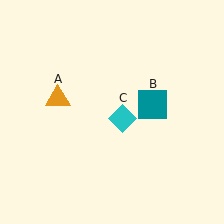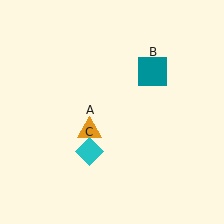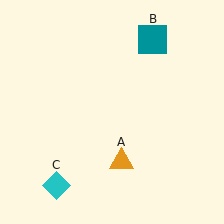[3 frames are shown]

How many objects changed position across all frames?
3 objects changed position: orange triangle (object A), teal square (object B), cyan diamond (object C).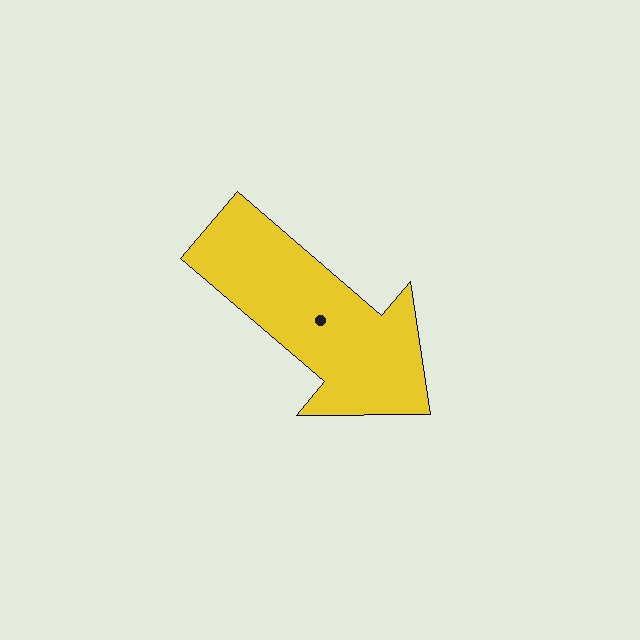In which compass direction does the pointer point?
Southeast.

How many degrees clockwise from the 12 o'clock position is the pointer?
Approximately 131 degrees.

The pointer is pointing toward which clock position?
Roughly 4 o'clock.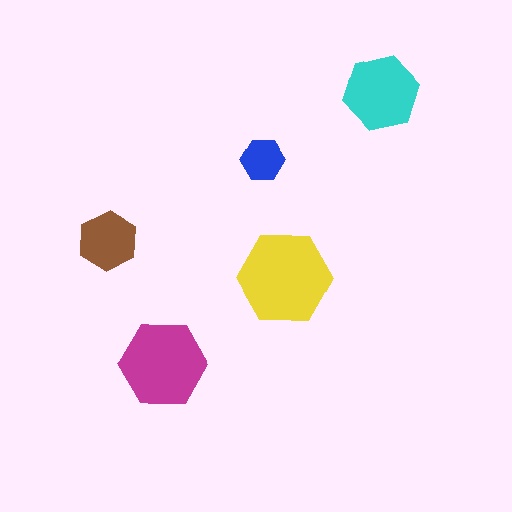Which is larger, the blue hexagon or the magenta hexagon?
The magenta one.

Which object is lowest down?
The magenta hexagon is bottommost.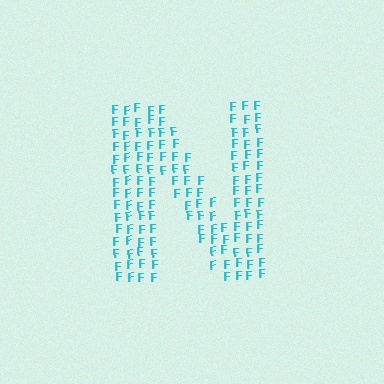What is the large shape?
The large shape is the letter N.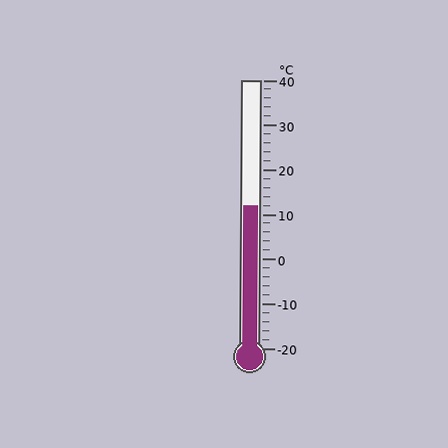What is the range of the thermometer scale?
The thermometer scale ranges from -20°C to 40°C.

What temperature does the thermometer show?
The thermometer shows approximately 12°C.